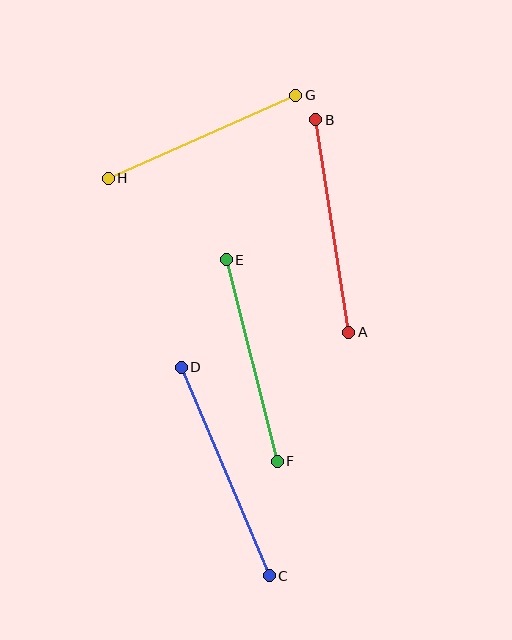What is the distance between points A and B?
The distance is approximately 215 pixels.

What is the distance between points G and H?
The distance is approximately 205 pixels.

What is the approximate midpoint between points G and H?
The midpoint is at approximately (202, 137) pixels.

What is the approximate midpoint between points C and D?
The midpoint is at approximately (225, 472) pixels.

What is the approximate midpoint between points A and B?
The midpoint is at approximately (332, 226) pixels.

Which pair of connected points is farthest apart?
Points C and D are farthest apart.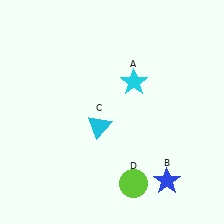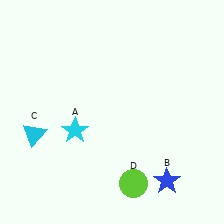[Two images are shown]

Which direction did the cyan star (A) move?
The cyan star (A) moved left.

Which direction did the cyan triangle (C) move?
The cyan triangle (C) moved left.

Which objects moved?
The objects that moved are: the cyan star (A), the cyan triangle (C).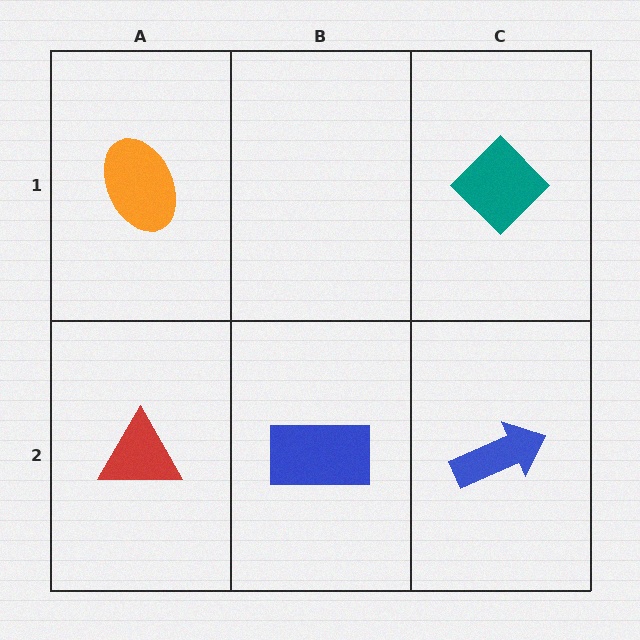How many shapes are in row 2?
3 shapes.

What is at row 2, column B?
A blue rectangle.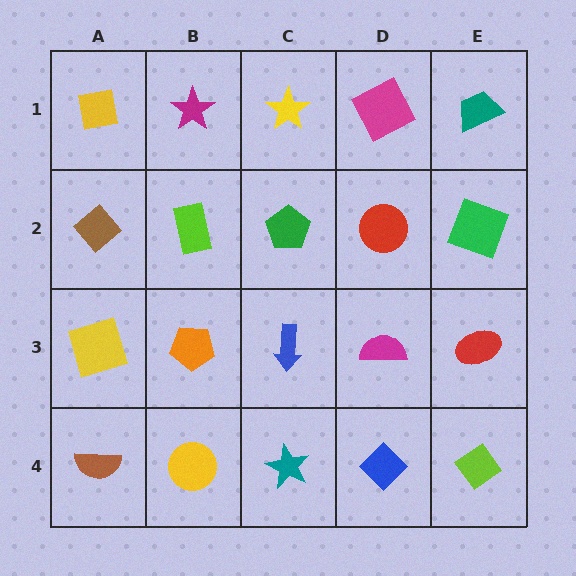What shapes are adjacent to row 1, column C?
A green pentagon (row 2, column C), a magenta star (row 1, column B), a magenta square (row 1, column D).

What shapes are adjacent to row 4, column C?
A blue arrow (row 3, column C), a yellow circle (row 4, column B), a blue diamond (row 4, column D).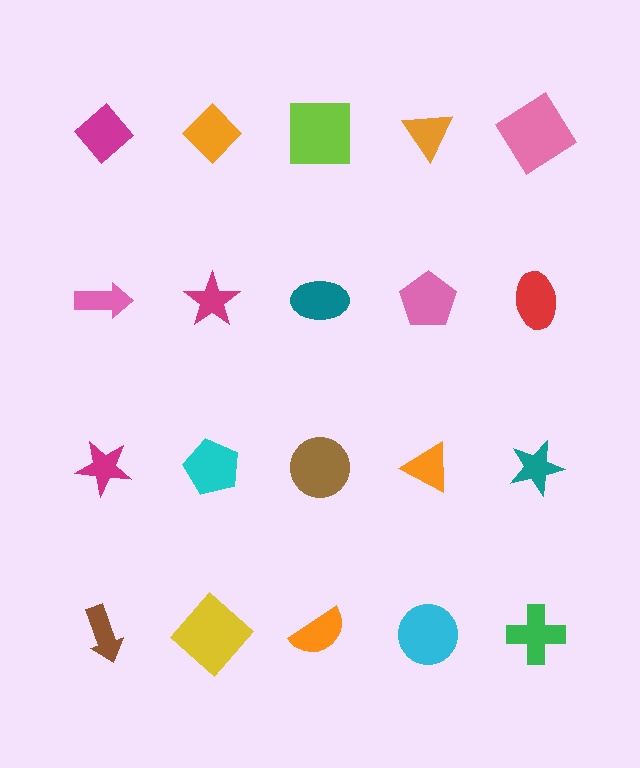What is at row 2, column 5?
A red ellipse.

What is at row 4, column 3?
An orange semicircle.